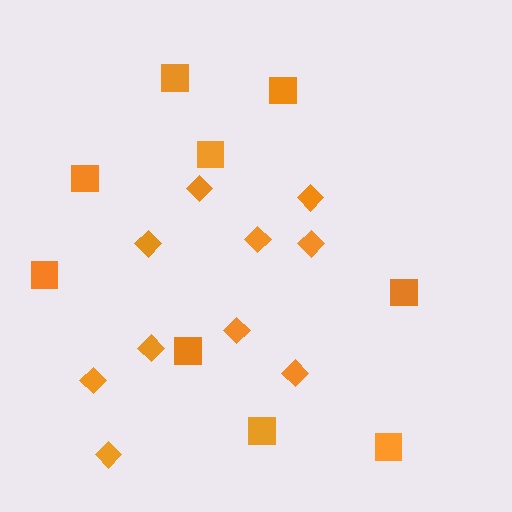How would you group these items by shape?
There are 2 groups: one group of diamonds (10) and one group of squares (9).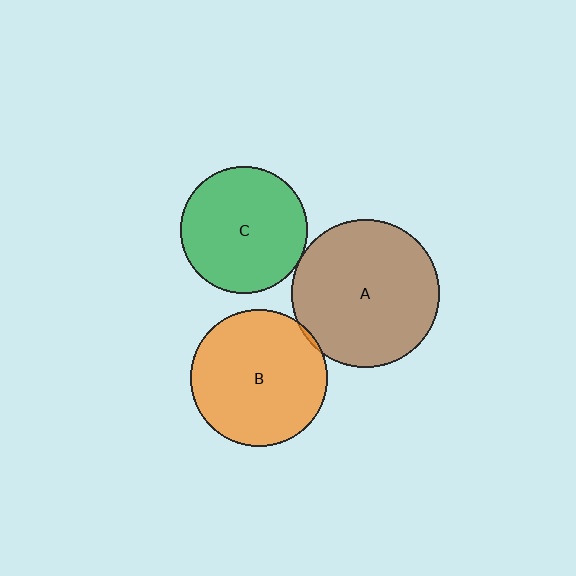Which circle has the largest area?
Circle A (brown).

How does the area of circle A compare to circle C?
Approximately 1.4 times.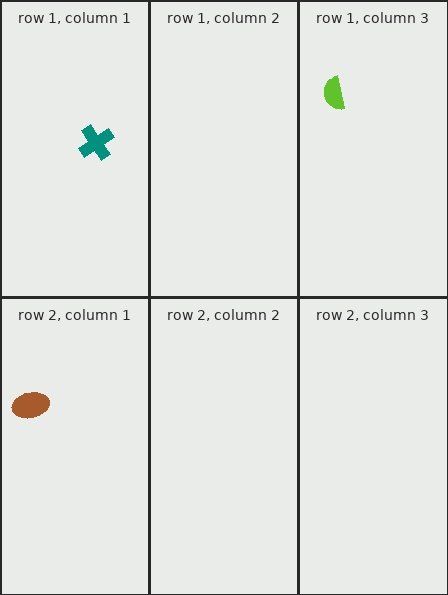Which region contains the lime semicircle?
The row 1, column 3 region.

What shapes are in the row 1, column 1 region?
The teal cross.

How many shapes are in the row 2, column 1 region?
1.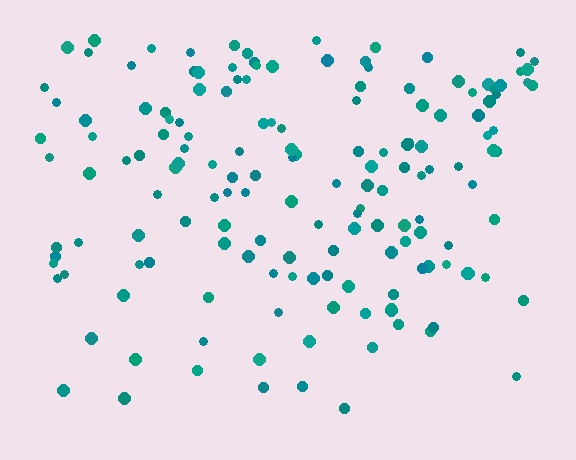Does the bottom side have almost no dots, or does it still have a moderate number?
Still a moderate number, just noticeably fewer than the top.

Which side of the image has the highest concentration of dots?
The top.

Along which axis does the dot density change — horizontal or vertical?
Vertical.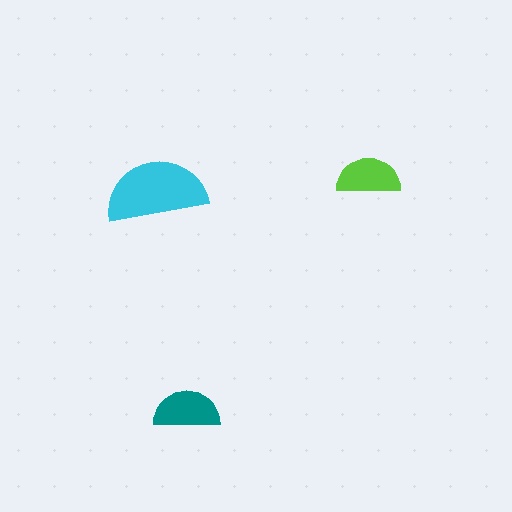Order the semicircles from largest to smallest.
the cyan one, the teal one, the lime one.